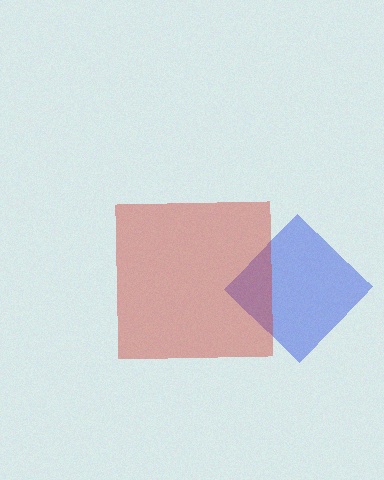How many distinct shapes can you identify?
There are 2 distinct shapes: a blue diamond, a red square.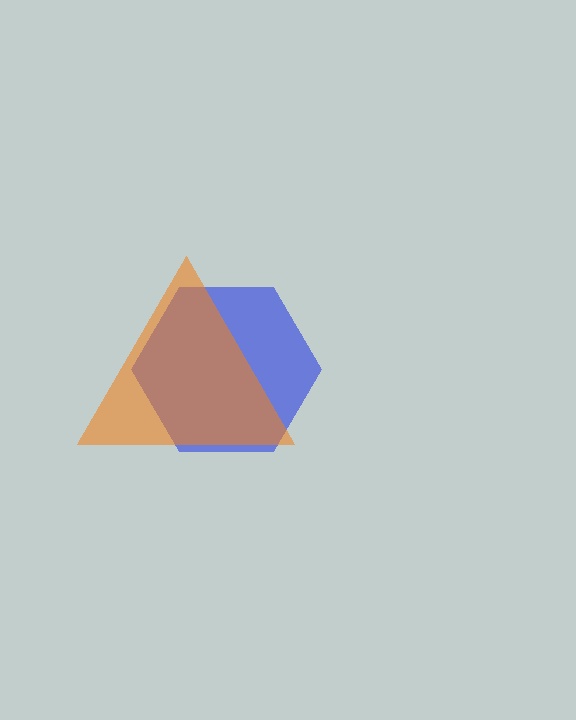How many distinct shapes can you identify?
There are 2 distinct shapes: a blue hexagon, an orange triangle.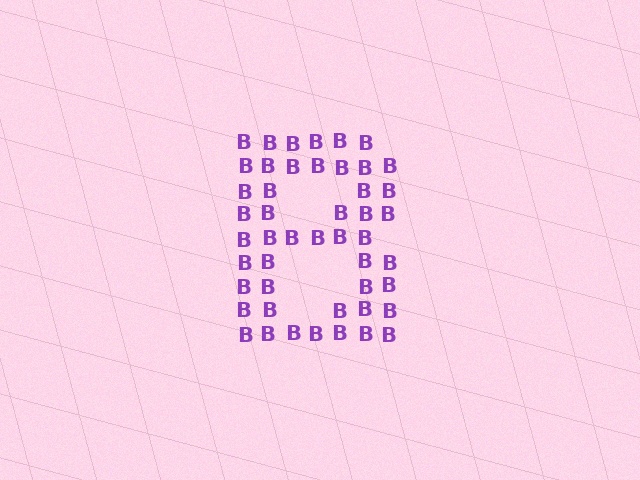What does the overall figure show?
The overall figure shows the letter B.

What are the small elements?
The small elements are letter B's.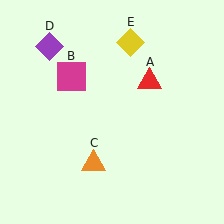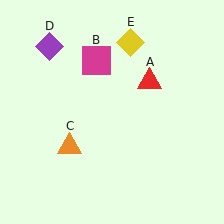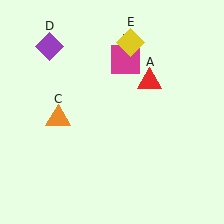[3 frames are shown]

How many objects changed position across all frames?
2 objects changed position: magenta square (object B), orange triangle (object C).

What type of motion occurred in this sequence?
The magenta square (object B), orange triangle (object C) rotated clockwise around the center of the scene.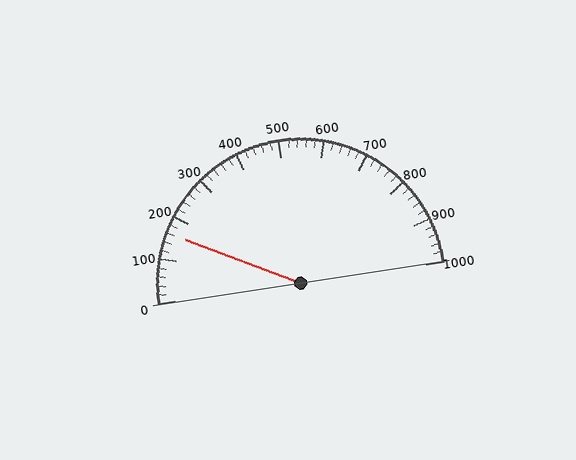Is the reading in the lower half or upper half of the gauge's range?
The reading is in the lower half of the range (0 to 1000).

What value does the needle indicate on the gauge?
The needle indicates approximately 160.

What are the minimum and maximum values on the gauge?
The gauge ranges from 0 to 1000.